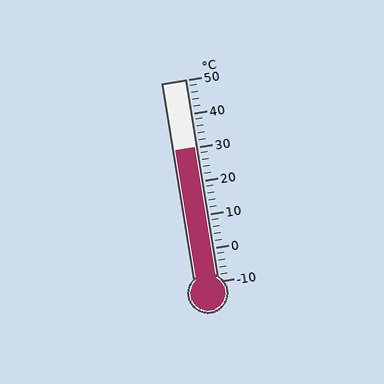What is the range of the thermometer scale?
The thermometer scale ranges from -10°C to 50°C.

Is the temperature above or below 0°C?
The temperature is above 0°C.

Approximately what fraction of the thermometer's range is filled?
The thermometer is filled to approximately 65% of its range.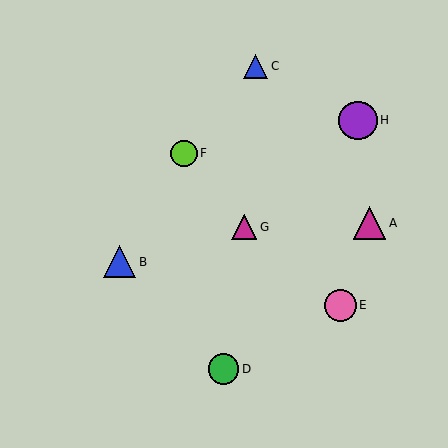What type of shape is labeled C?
Shape C is a blue triangle.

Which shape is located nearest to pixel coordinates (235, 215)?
The magenta triangle (labeled G) at (244, 227) is nearest to that location.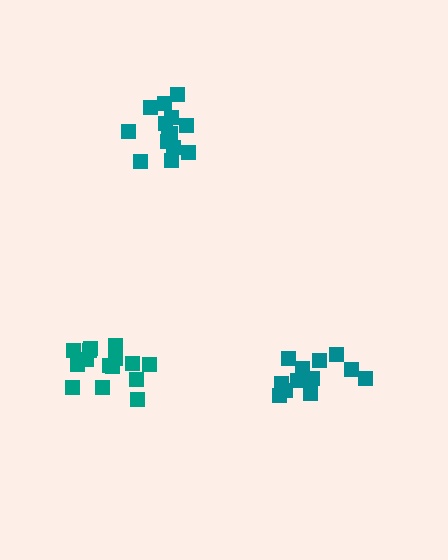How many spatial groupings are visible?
There are 3 spatial groupings.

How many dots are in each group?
Group 1: 15 dots, Group 2: 15 dots, Group 3: 12 dots (42 total).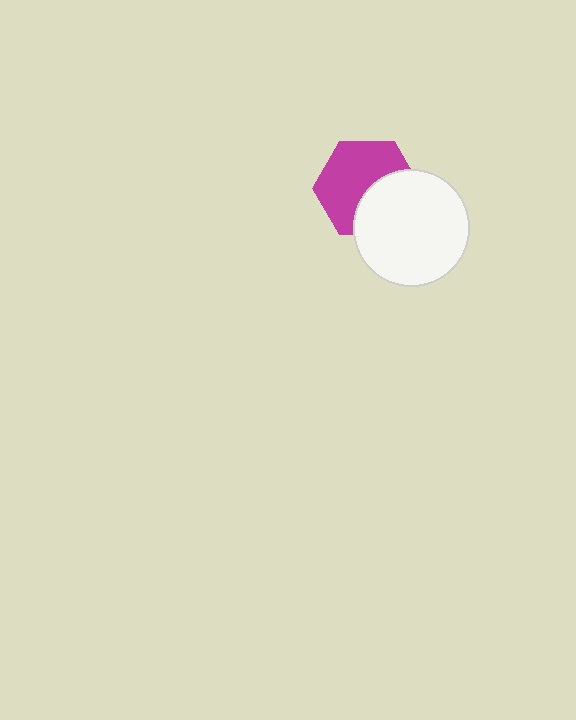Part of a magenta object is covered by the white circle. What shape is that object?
It is a hexagon.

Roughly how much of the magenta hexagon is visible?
About half of it is visible (roughly 60%).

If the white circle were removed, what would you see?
You would see the complete magenta hexagon.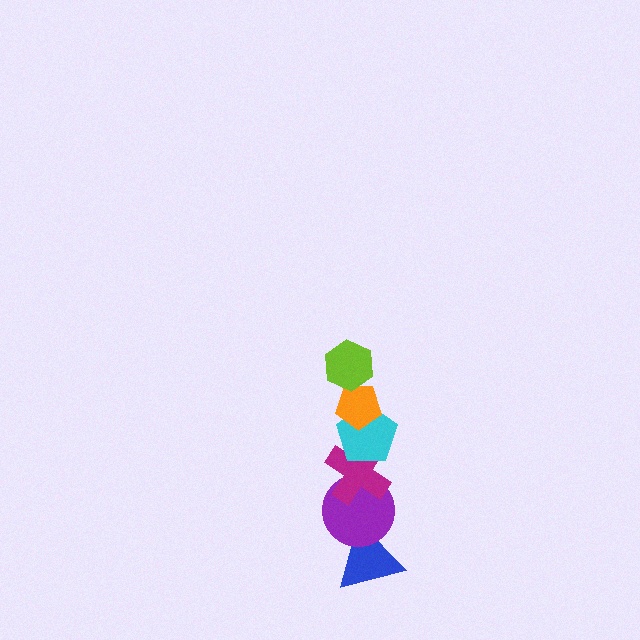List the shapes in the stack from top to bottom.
From top to bottom: the lime hexagon, the orange pentagon, the cyan pentagon, the magenta cross, the purple circle, the blue triangle.